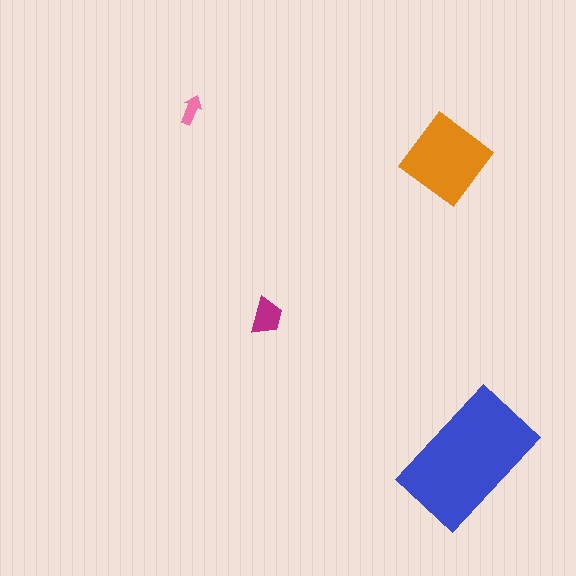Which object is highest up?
The pink arrow is topmost.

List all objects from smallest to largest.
The pink arrow, the magenta trapezoid, the orange diamond, the blue rectangle.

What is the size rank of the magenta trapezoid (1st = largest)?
3rd.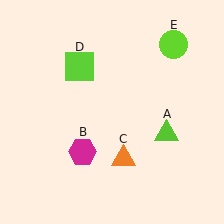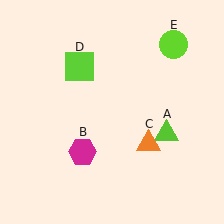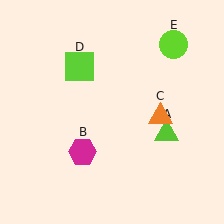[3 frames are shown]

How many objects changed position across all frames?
1 object changed position: orange triangle (object C).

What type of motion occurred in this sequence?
The orange triangle (object C) rotated counterclockwise around the center of the scene.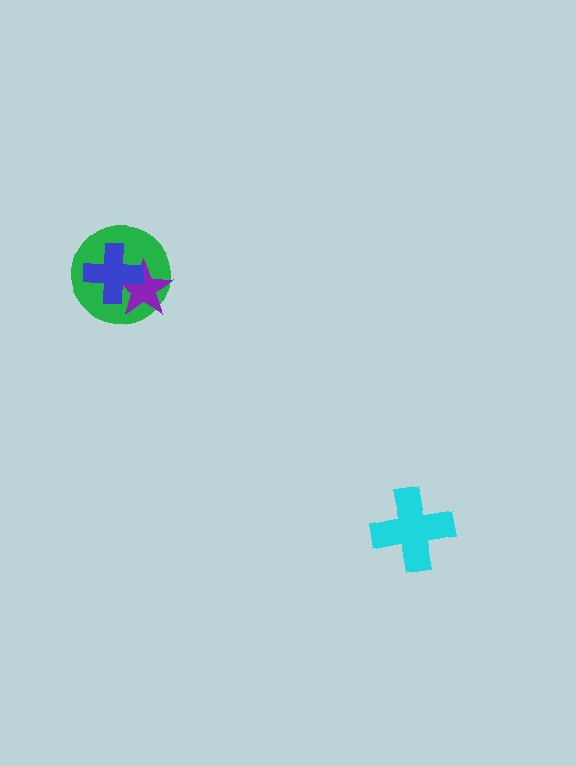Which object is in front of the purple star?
The blue cross is in front of the purple star.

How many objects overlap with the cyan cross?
0 objects overlap with the cyan cross.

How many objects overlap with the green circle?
2 objects overlap with the green circle.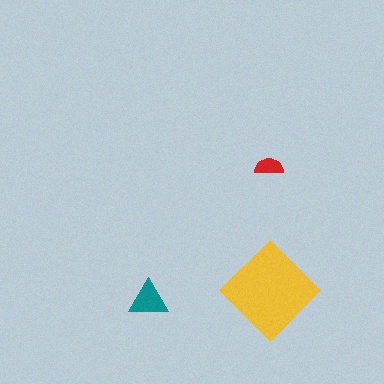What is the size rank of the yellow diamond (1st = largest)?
1st.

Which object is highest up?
The red semicircle is topmost.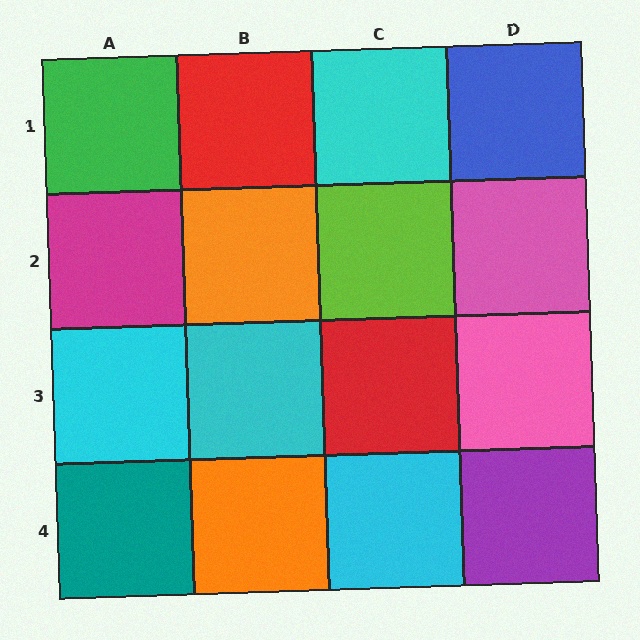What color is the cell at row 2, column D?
Pink.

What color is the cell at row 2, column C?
Lime.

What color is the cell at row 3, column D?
Pink.